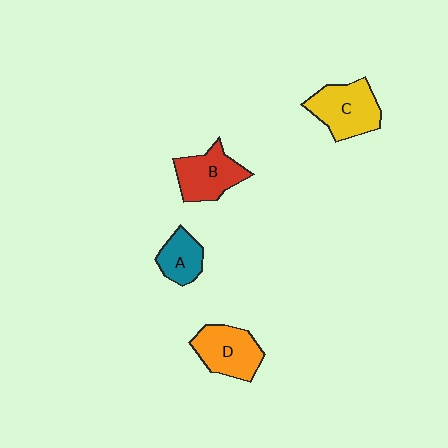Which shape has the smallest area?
Shape A (teal).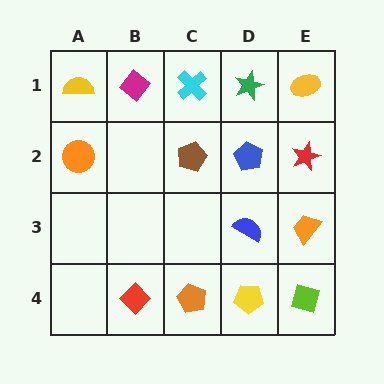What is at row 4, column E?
A lime diamond.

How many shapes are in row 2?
4 shapes.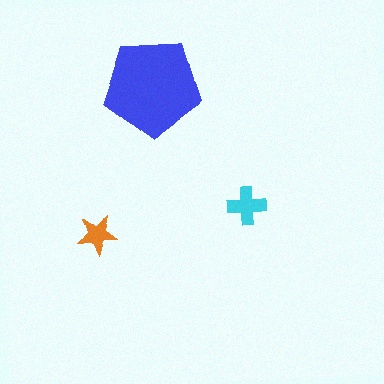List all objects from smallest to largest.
The orange star, the cyan cross, the blue pentagon.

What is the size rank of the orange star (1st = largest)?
3rd.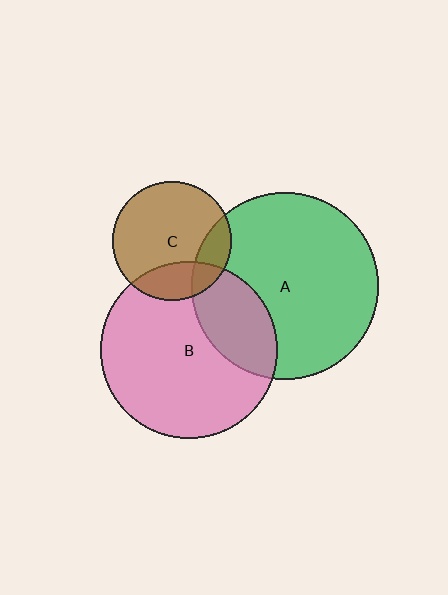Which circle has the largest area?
Circle A (green).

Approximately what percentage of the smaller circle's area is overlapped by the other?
Approximately 20%.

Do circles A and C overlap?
Yes.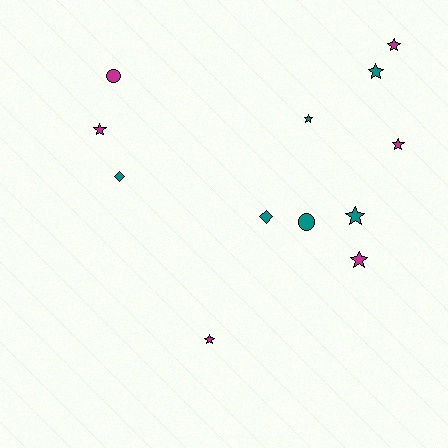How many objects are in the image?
There are 12 objects.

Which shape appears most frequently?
Star, with 8 objects.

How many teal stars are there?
There are 3 teal stars.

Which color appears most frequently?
Teal, with 6 objects.